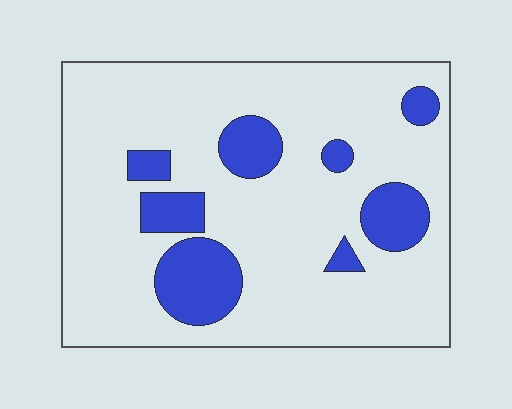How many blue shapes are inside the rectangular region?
8.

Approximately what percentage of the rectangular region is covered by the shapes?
Approximately 20%.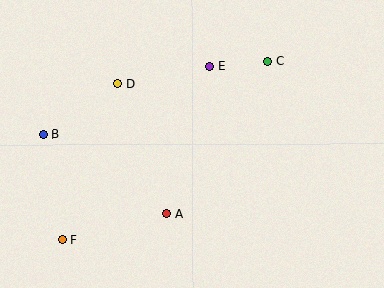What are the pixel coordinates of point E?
Point E is at (209, 66).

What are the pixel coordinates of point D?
Point D is at (118, 84).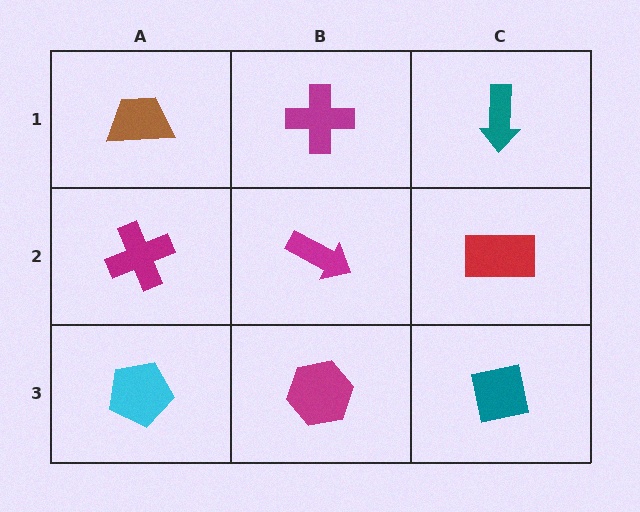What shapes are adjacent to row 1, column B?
A magenta arrow (row 2, column B), a brown trapezoid (row 1, column A), a teal arrow (row 1, column C).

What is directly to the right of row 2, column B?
A red rectangle.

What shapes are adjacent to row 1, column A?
A magenta cross (row 2, column A), a magenta cross (row 1, column B).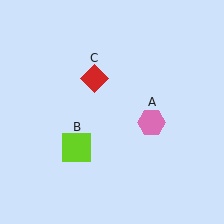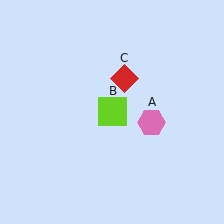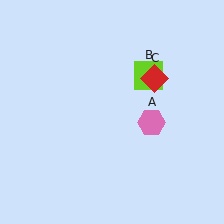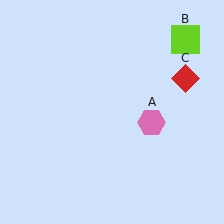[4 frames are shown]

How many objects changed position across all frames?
2 objects changed position: lime square (object B), red diamond (object C).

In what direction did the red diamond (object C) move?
The red diamond (object C) moved right.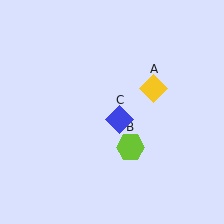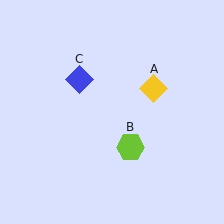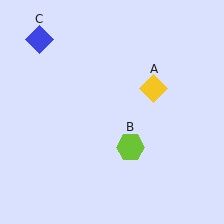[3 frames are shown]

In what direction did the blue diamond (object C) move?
The blue diamond (object C) moved up and to the left.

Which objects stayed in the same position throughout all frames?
Yellow diamond (object A) and lime hexagon (object B) remained stationary.